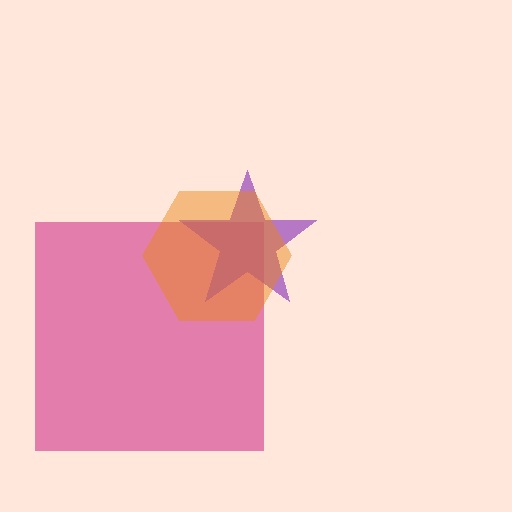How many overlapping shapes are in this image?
There are 3 overlapping shapes in the image.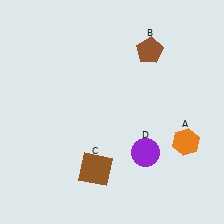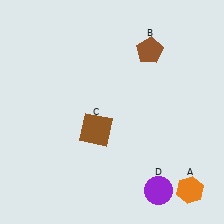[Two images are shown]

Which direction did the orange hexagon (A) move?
The orange hexagon (A) moved down.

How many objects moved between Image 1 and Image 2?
3 objects moved between the two images.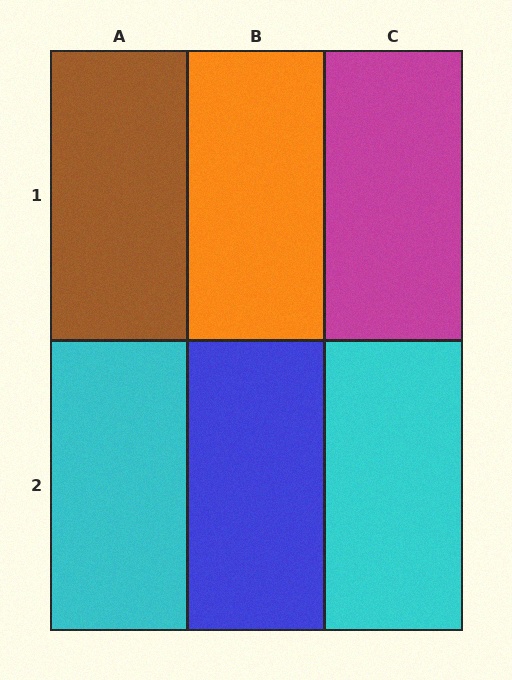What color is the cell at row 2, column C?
Cyan.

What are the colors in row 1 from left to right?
Brown, orange, magenta.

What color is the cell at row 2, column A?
Cyan.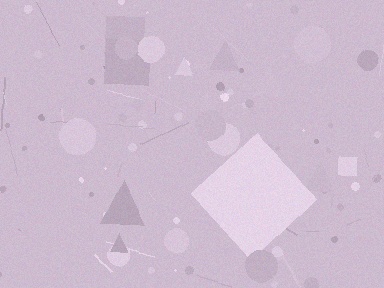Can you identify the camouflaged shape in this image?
The camouflaged shape is a diamond.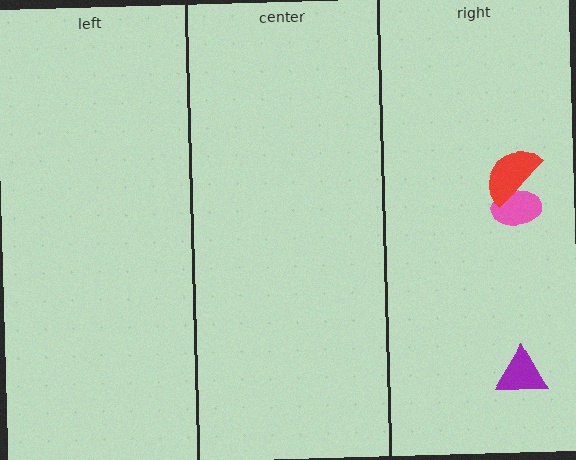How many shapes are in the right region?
3.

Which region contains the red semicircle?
The right region.